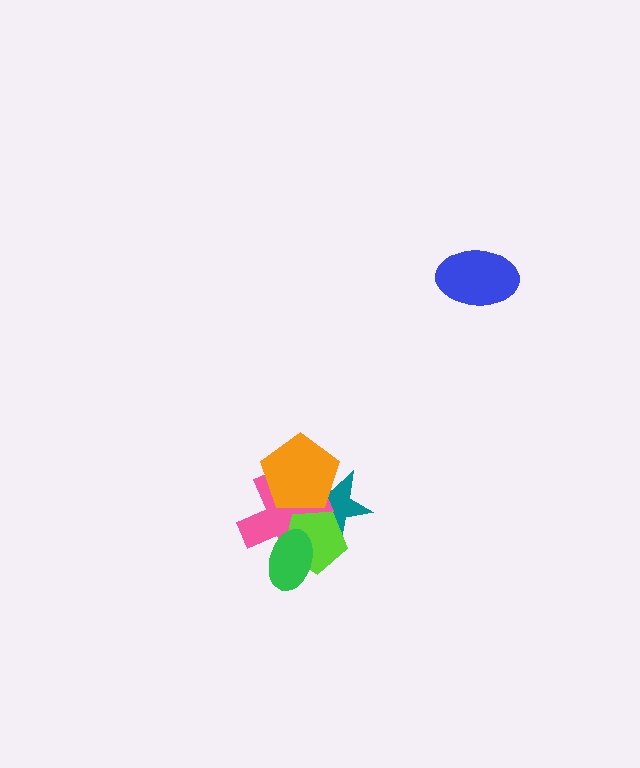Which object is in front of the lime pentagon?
The green ellipse is in front of the lime pentagon.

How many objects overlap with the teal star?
3 objects overlap with the teal star.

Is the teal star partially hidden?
Yes, it is partially covered by another shape.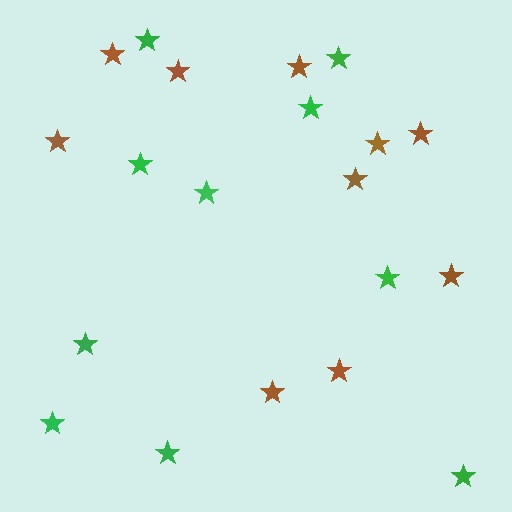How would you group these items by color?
There are 2 groups: one group of green stars (10) and one group of brown stars (10).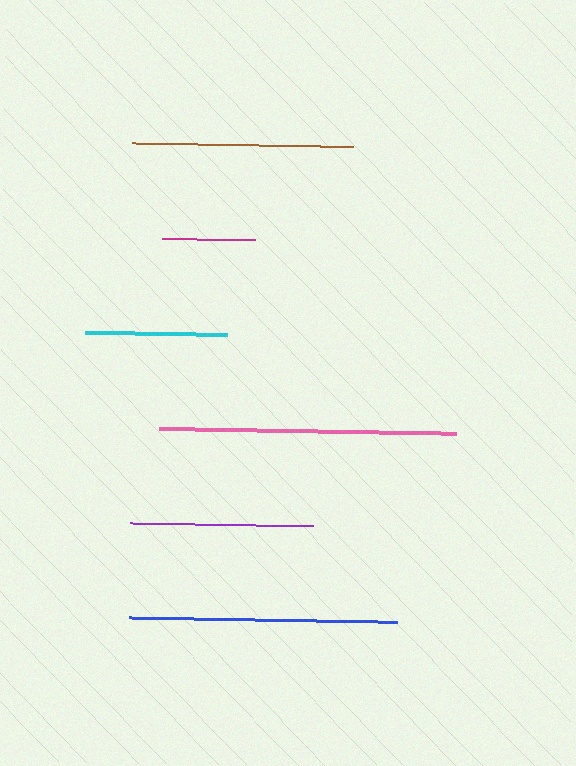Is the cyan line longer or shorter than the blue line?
The blue line is longer than the cyan line.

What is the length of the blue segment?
The blue segment is approximately 268 pixels long.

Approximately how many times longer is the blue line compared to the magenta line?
The blue line is approximately 2.8 times the length of the magenta line.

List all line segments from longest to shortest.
From longest to shortest: pink, blue, brown, purple, cyan, magenta.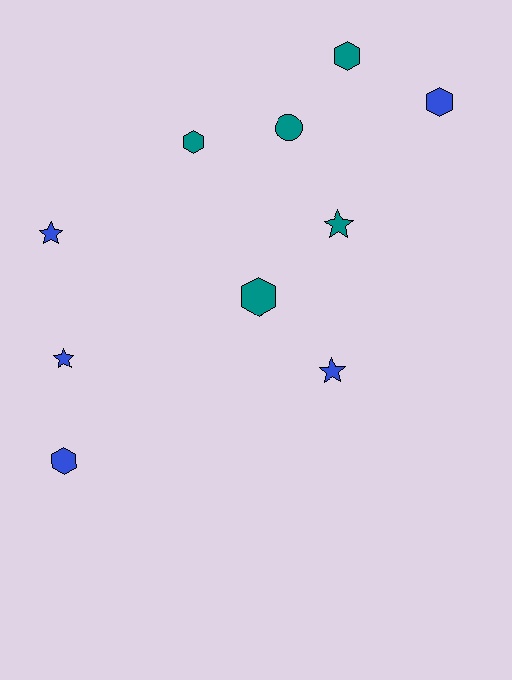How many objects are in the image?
There are 10 objects.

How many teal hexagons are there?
There are 3 teal hexagons.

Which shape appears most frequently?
Hexagon, with 5 objects.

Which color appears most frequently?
Blue, with 5 objects.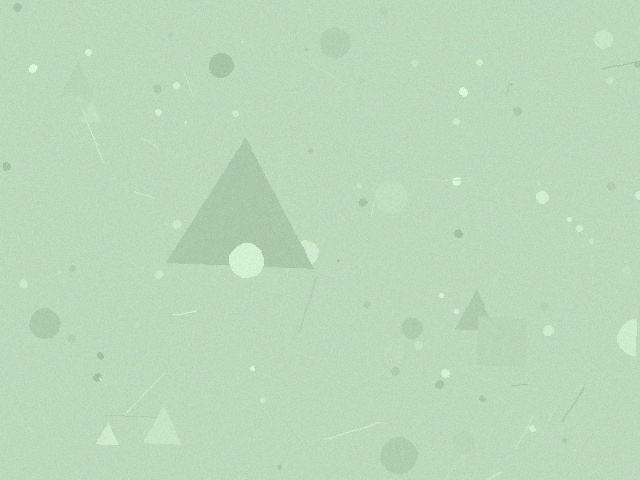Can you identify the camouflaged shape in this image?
The camouflaged shape is a triangle.